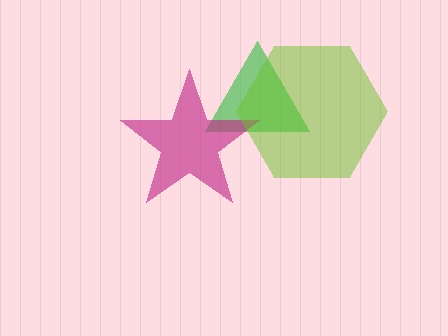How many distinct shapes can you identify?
There are 3 distinct shapes: a green triangle, a magenta star, a lime hexagon.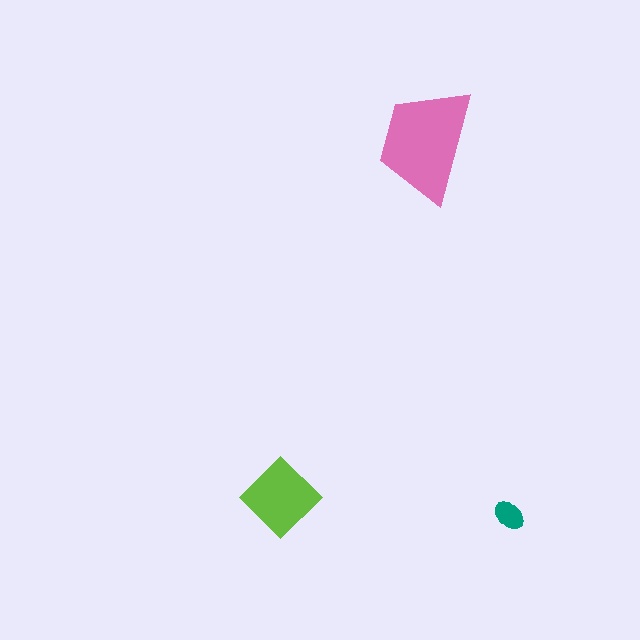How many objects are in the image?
There are 3 objects in the image.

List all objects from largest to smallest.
The pink trapezoid, the lime diamond, the teal ellipse.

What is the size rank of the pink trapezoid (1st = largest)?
1st.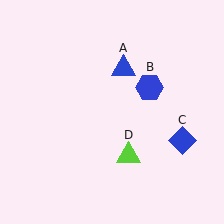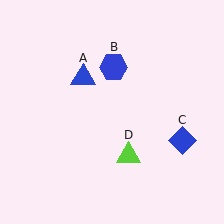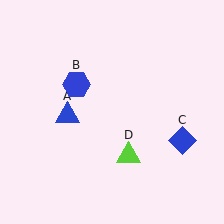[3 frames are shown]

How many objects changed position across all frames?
2 objects changed position: blue triangle (object A), blue hexagon (object B).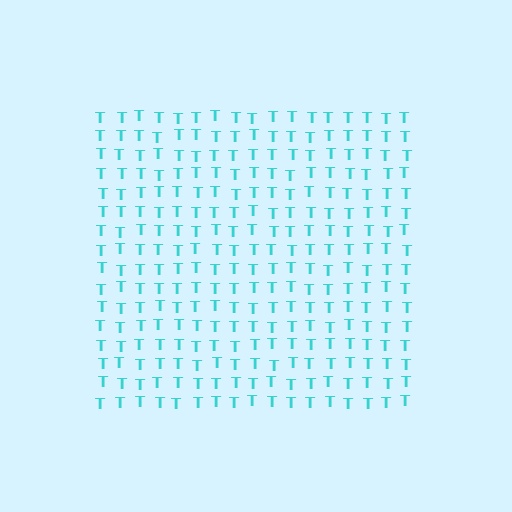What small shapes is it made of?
It is made of small letter T's.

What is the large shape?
The large shape is a square.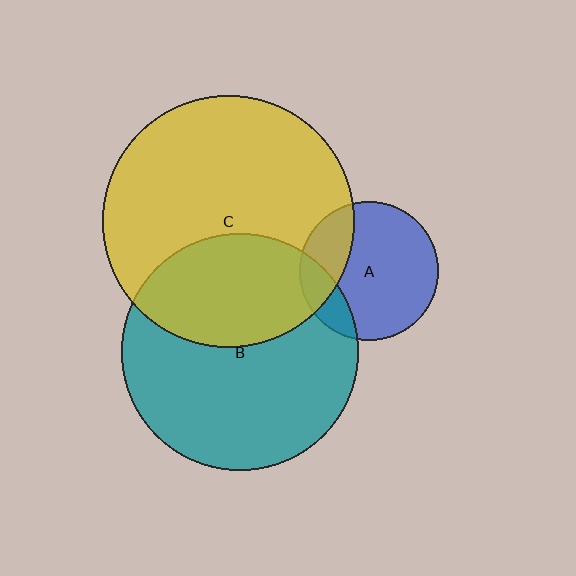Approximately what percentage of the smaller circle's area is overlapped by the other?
Approximately 25%.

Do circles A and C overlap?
Yes.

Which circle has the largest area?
Circle C (yellow).